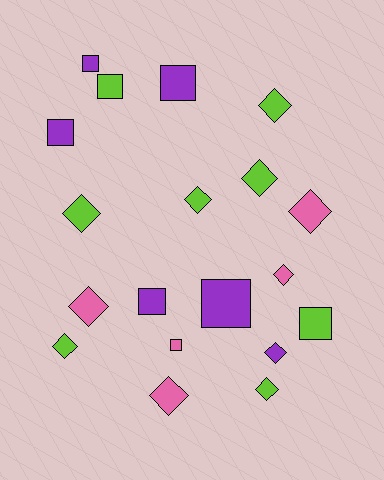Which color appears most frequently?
Lime, with 8 objects.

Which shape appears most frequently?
Diamond, with 11 objects.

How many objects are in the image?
There are 19 objects.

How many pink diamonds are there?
There are 4 pink diamonds.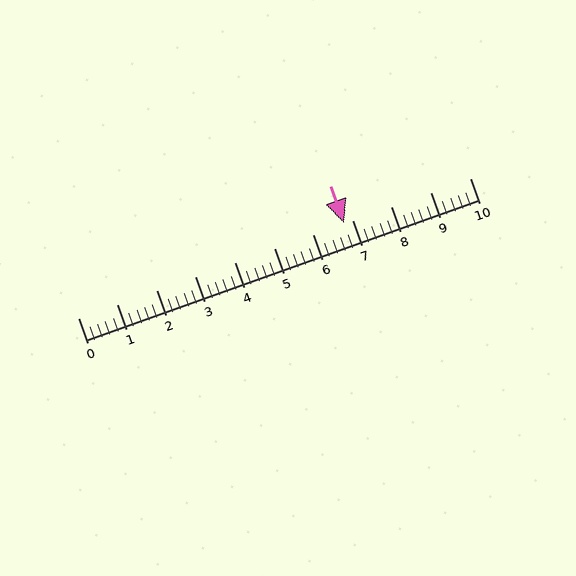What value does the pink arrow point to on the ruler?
The pink arrow points to approximately 6.8.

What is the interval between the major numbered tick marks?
The major tick marks are spaced 1 units apart.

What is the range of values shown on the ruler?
The ruler shows values from 0 to 10.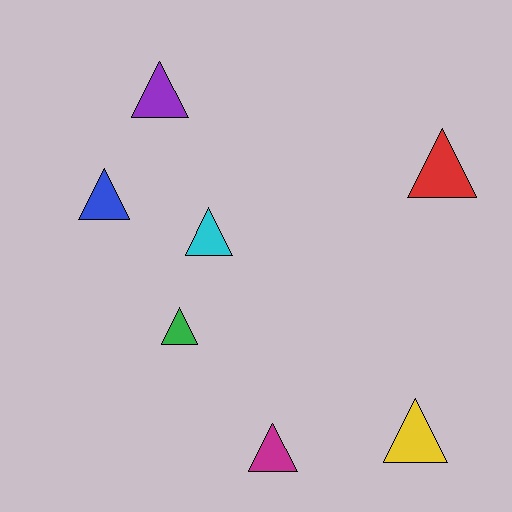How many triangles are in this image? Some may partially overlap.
There are 7 triangles.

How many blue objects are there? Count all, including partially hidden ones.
There is 1 blue object.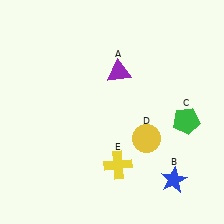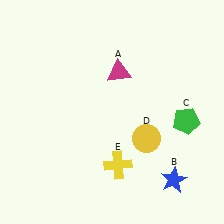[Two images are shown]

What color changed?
The triangle (A) changed from purple in Image 1 to magenta in Image 2.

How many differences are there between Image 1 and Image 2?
There is 1 difference between the two images.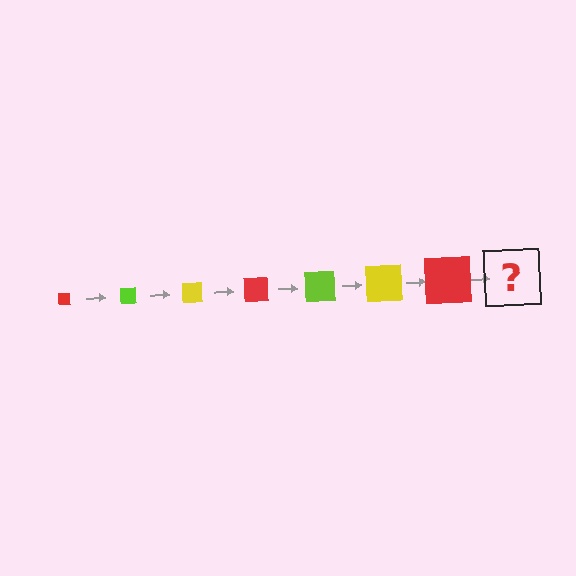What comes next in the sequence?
The next element should be a lime square, larger than the previous one.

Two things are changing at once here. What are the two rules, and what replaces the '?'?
The two rules are that the square grows larger each step and the color cycles through red, lime, and yellow. The '?' should be a lime square, larger than the previous one.